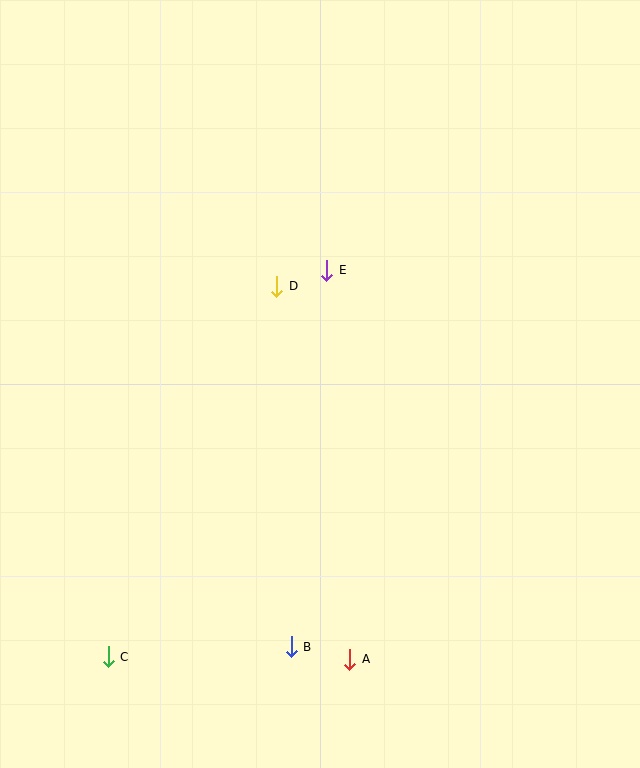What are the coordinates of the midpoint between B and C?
The midpoint between B and C is at (200, 652).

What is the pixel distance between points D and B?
The distance between D and B is 361 pixels.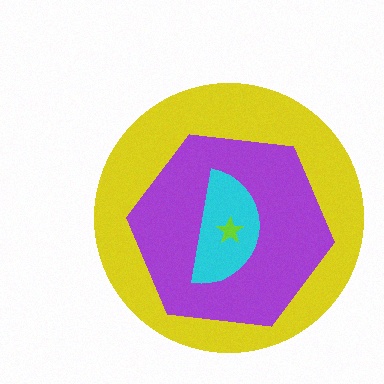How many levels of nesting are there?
4.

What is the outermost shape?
The yellow circle.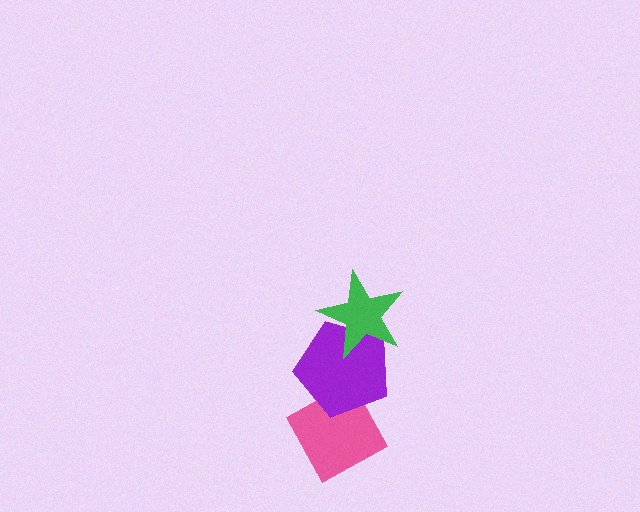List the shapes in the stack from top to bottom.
From top to bottom: the green star, the purple pentagon, the pink diamond.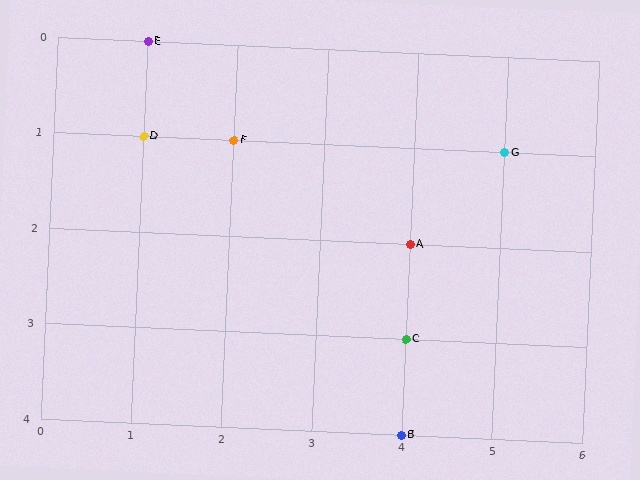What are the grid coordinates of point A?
Point A is at grid coordinates (4, 2).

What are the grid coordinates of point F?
Point F is at grid coordinates (2, 1).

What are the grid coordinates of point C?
Point C is at grid coordinates (4, 3).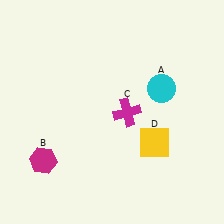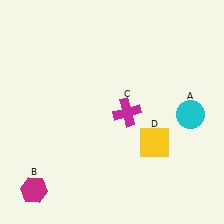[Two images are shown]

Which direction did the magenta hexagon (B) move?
The magenta hexagon (B) moved down.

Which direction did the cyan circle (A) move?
The cyan circle (A) moved right.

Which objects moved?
The objects that moved are: the cyan circle (A), the magenta hexagon (B).